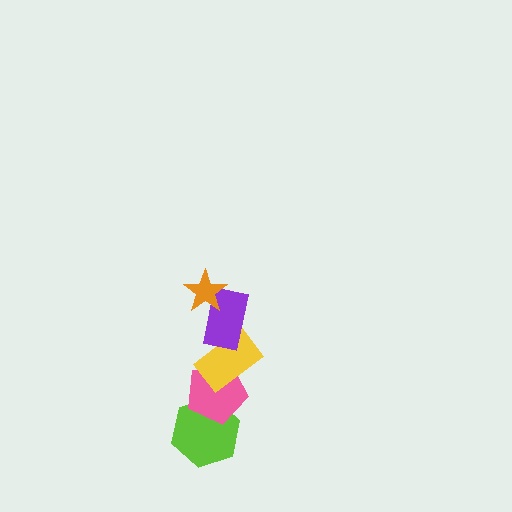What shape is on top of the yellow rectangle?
The purple rectangle is on top of the yellow rectangle.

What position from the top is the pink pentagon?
The pink pentagon is 4th from the top.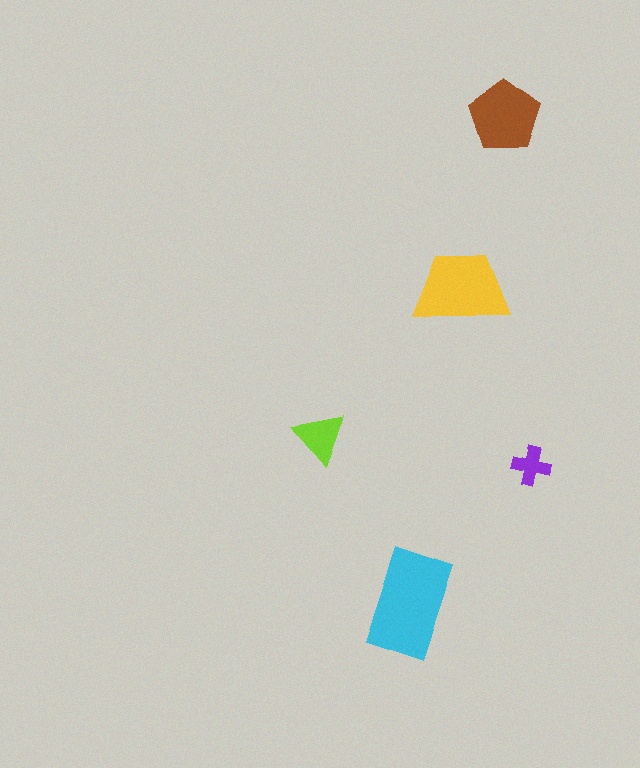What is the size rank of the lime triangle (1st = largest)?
4th.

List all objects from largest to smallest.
The cyan rectangle, the yellow trapezoid, the brown pentagon, the lime triangle, the purple cross.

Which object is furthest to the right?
The purple cross is rightmost.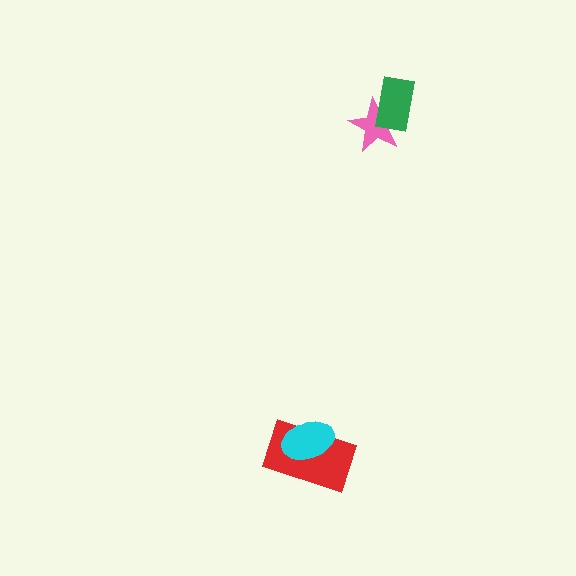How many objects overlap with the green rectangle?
1 object overlaps with the green rectangle.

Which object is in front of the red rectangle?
The cyan ellipse is in front of the red rectangle.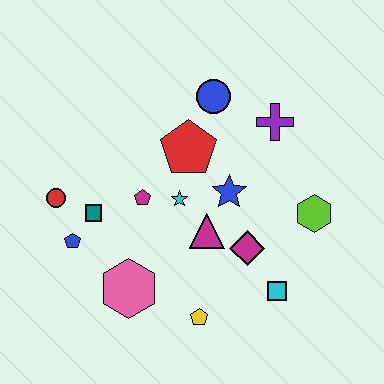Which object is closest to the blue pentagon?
The teal square is closest to the blue pentagon.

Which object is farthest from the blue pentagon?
The lime hexagon is farthest from the blue pentagon.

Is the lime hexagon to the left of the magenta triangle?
No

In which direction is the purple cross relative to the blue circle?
The purple cross is to the right of the blue circle.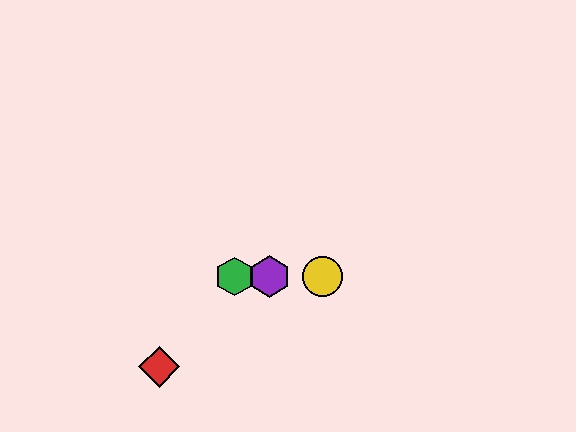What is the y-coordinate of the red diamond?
The red diamond is at y≈367.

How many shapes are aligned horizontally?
4 shapes (the blue hexagon, the green hexagon, the yellow circle, the purple hexagon) are aligned horizontally.